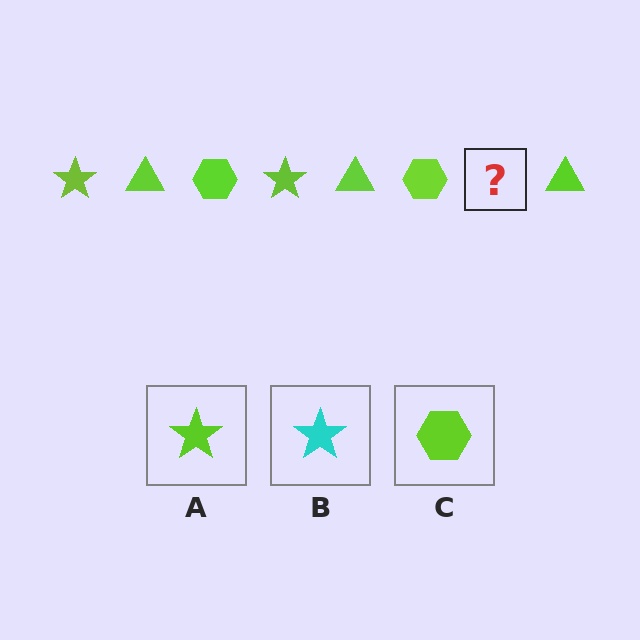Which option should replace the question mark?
Option A.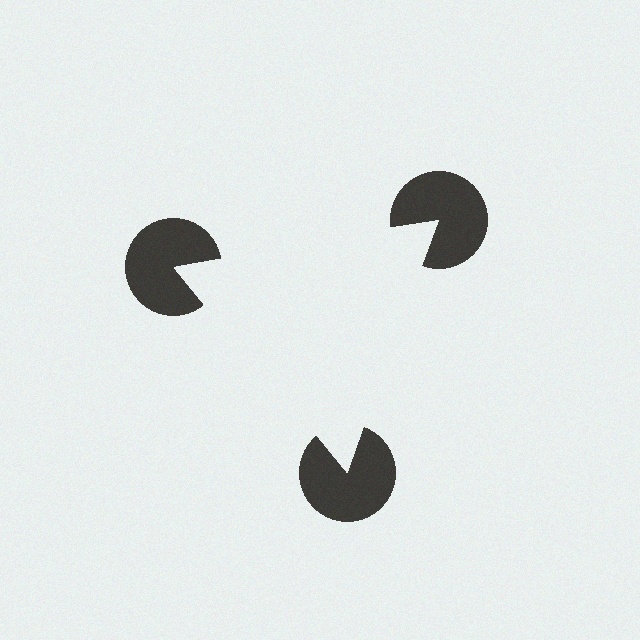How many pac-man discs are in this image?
There are 3 — one at each vertex of the illusory triangle.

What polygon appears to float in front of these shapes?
An illusory triangle — its edges are inferred from the aligned wedge cuts in the pac-man discs, not physically drawn.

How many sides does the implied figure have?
3 sides.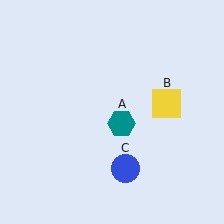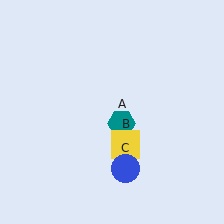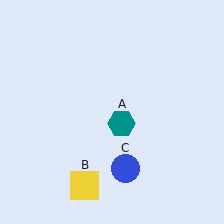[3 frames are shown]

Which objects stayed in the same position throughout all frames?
Teal hexagon (object A) and blue circle (object C) remained stationary.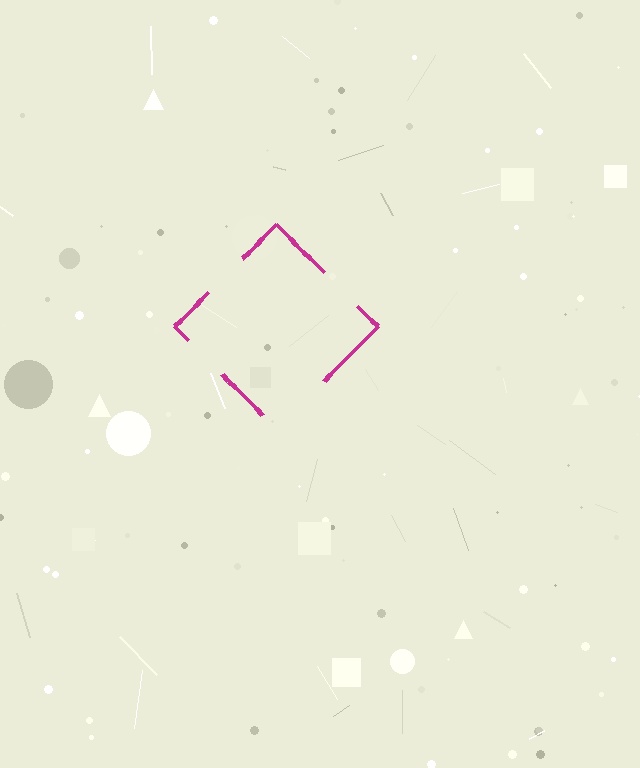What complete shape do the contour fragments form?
The contour fragments form a diamond.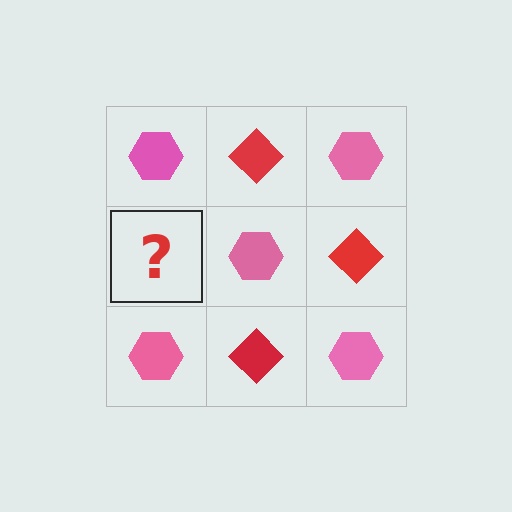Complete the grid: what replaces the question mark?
The question mark should be replaced with a red diamond.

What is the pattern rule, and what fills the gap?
The rule is that it alternates pink hexagon and red diamond in a checkerboard pattern. The gap should be filled with a red diamond.